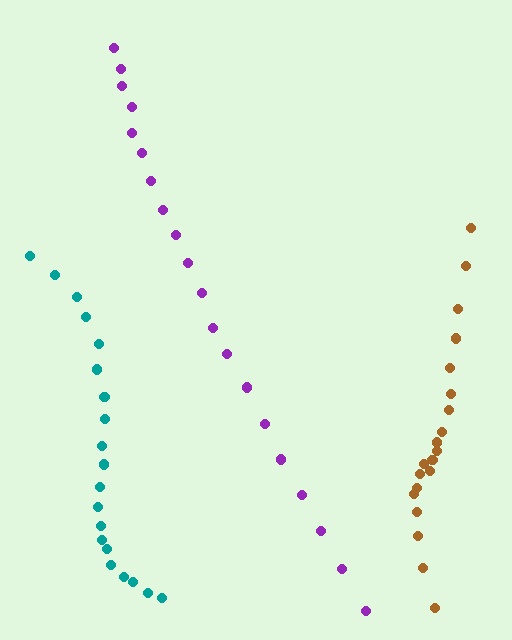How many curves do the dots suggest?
There are 3 distinct paths.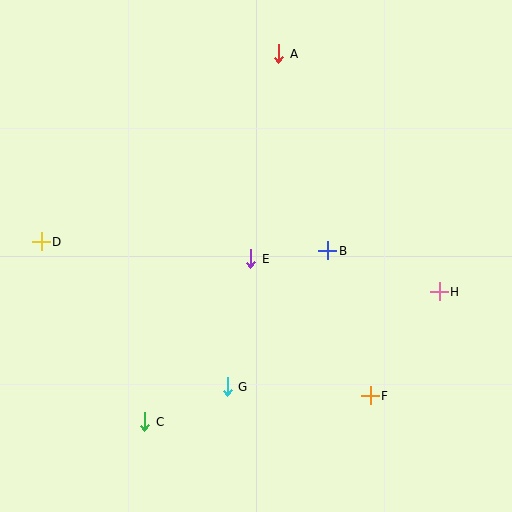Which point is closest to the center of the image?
Point E at (251, 259) is closest to the center.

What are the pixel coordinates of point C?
Point C is at (145, 422).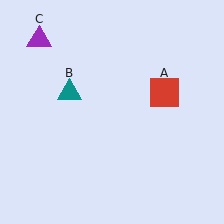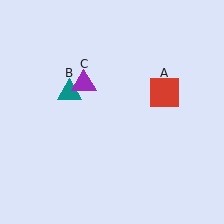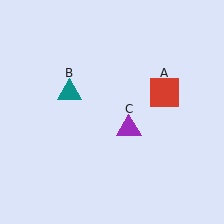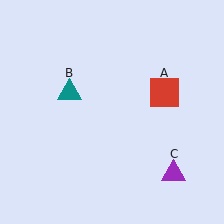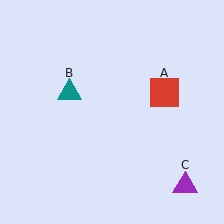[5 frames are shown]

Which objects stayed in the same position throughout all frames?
Red square (object A) and teal triangle (object B) remained stationary.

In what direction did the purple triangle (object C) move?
The purple triangle (object C) moved down and to the right.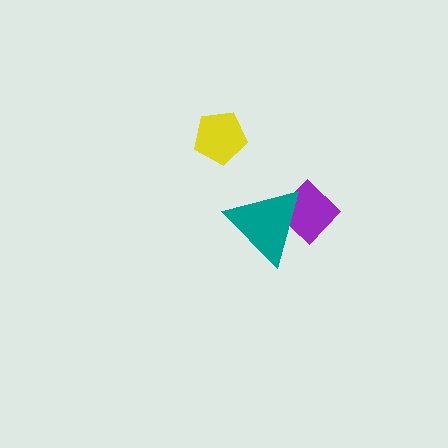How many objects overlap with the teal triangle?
1 object overlaps with the teal triangle.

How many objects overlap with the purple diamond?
1 object overlaps with the purple diamond.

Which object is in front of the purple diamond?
The teal triangle is in front of the purple diamond.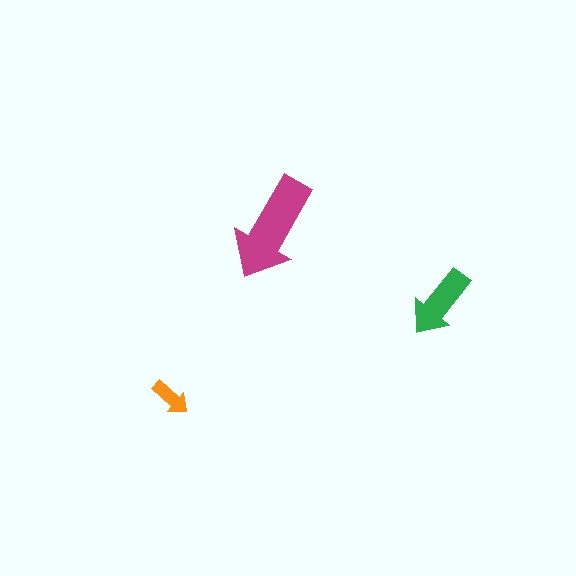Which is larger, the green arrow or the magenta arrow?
The magenta one.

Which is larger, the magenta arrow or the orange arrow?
The magenta one.